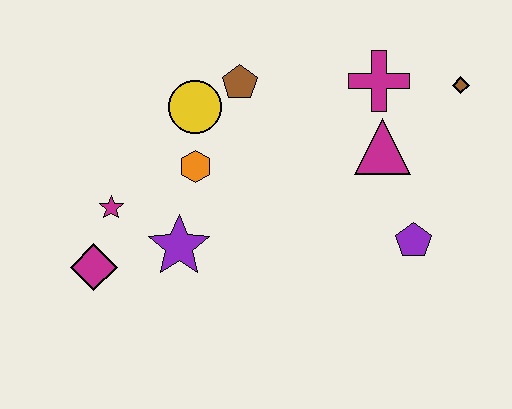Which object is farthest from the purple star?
The brown diamond is farthest from the purple star.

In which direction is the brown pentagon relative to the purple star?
The brown pentagon is above the purple star.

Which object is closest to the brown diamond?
The magenta cross is closest to the brown diamond.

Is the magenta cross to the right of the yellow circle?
Yes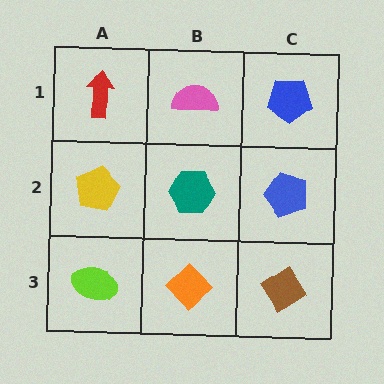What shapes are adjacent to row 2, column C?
A blue pentagon (row 1, column C), a brown diamond (row 3, column C), a teal hexagon (row 2, column B).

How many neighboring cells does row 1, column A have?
2.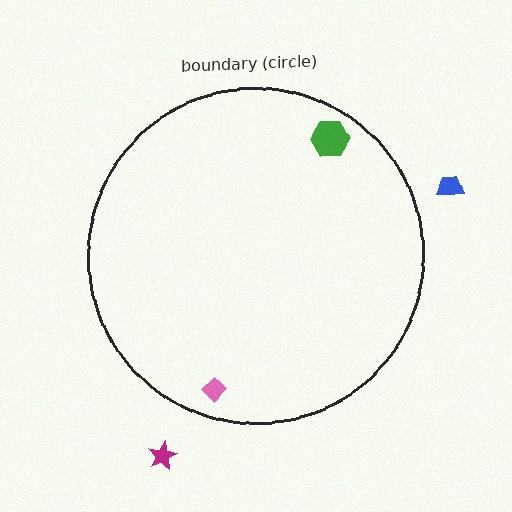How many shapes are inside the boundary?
2 inside, 2 outside.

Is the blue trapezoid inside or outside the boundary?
Outside.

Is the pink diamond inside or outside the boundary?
Inside.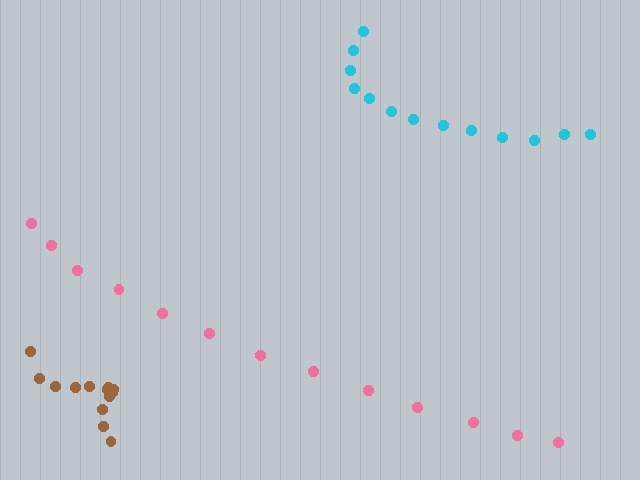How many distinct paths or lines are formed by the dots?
There are 3 distinct paths.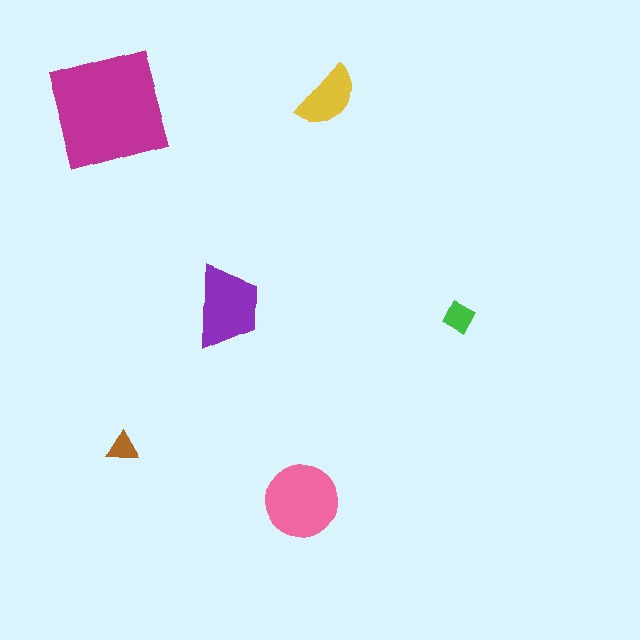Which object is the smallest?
The brown triangle.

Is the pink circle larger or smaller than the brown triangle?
Larger.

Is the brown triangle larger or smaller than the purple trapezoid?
Smaller.